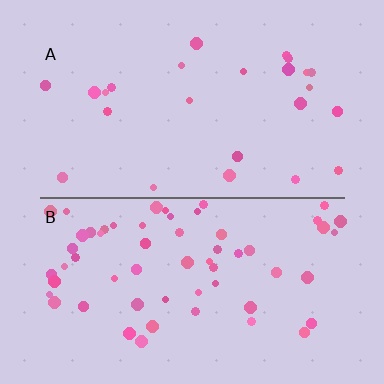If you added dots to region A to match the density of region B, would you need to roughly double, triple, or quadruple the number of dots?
Approximately double.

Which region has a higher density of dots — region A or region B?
B (the bottom).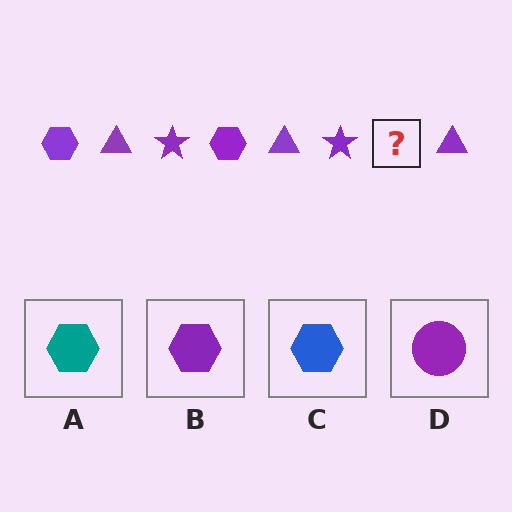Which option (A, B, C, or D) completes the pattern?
B.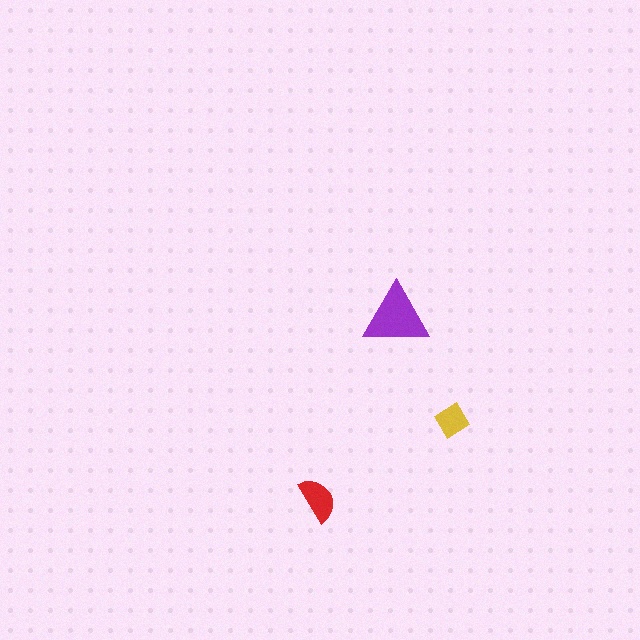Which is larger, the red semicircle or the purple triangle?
The purple triangle.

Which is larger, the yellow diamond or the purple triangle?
The purple triangle.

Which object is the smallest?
The yellow diamond.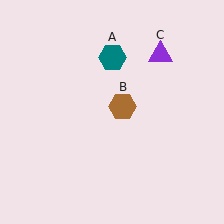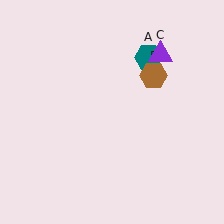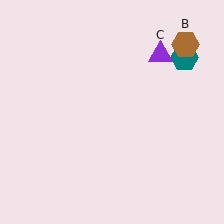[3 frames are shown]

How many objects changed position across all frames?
2 objects changed position: teal hexagon (object A), brown hexagon (object B).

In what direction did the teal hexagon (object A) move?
The teal hexagon (object A) moved right.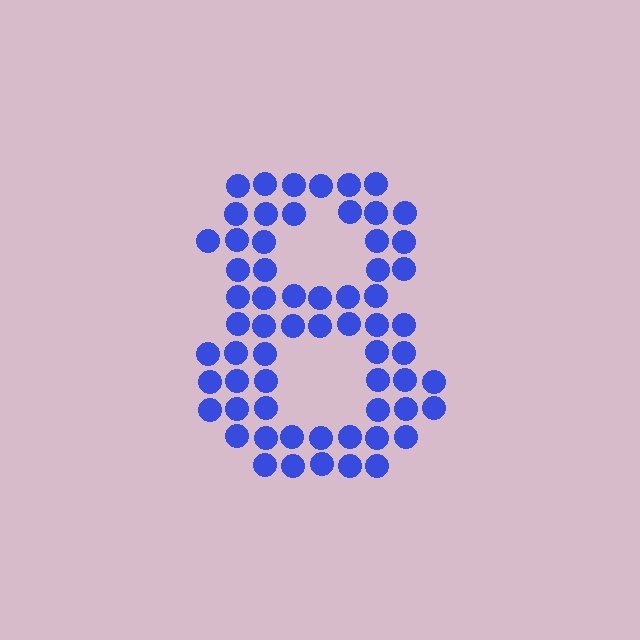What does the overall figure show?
The overall figure shows the digit 8.